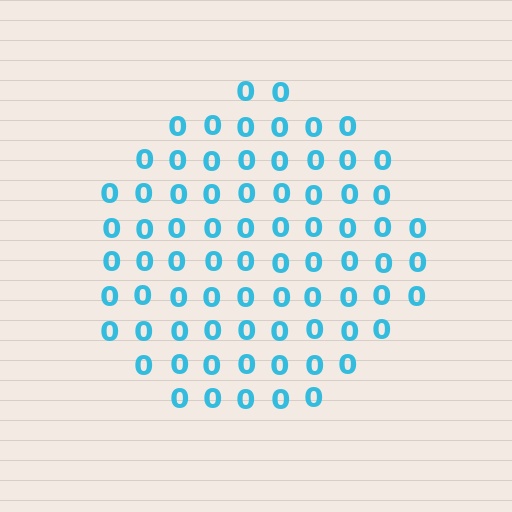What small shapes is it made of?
It is made of small digit 0's.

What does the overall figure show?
The overall figure shows a circle.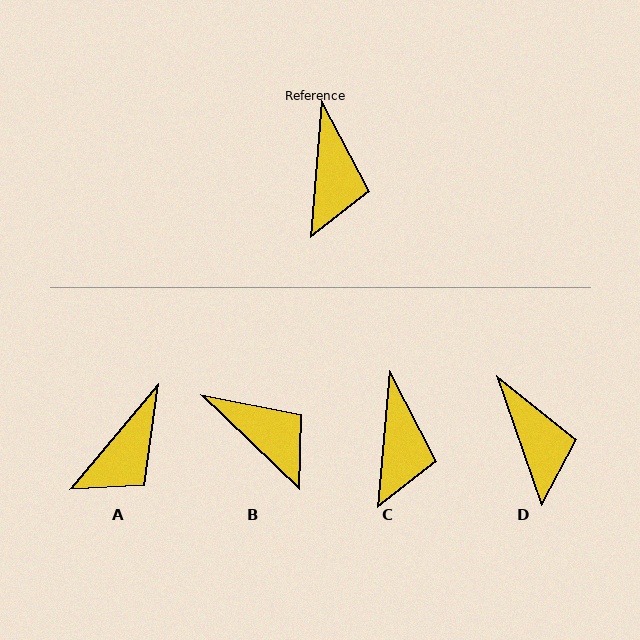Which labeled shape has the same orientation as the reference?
C.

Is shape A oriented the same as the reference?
No, it is off by about 36 degrees.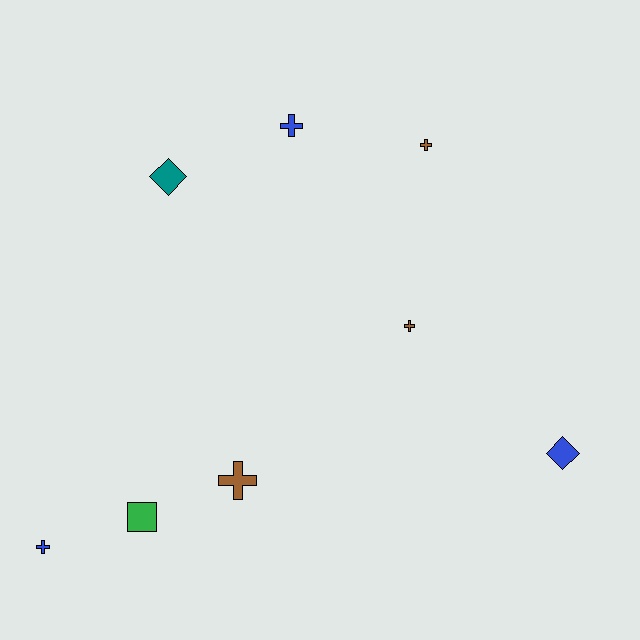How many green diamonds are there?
There are no green diamonds.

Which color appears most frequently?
Brown, with 3 objects.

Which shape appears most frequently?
Cross, with 5 objects.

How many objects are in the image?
There are 8 objects.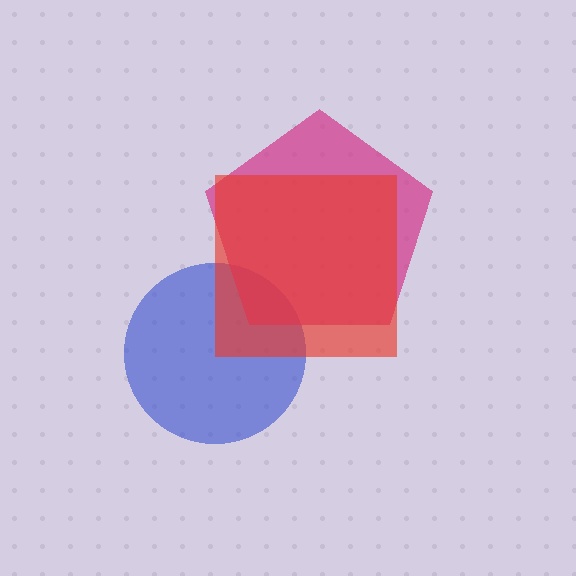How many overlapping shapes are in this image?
There are 3 overlapping shapes in the image.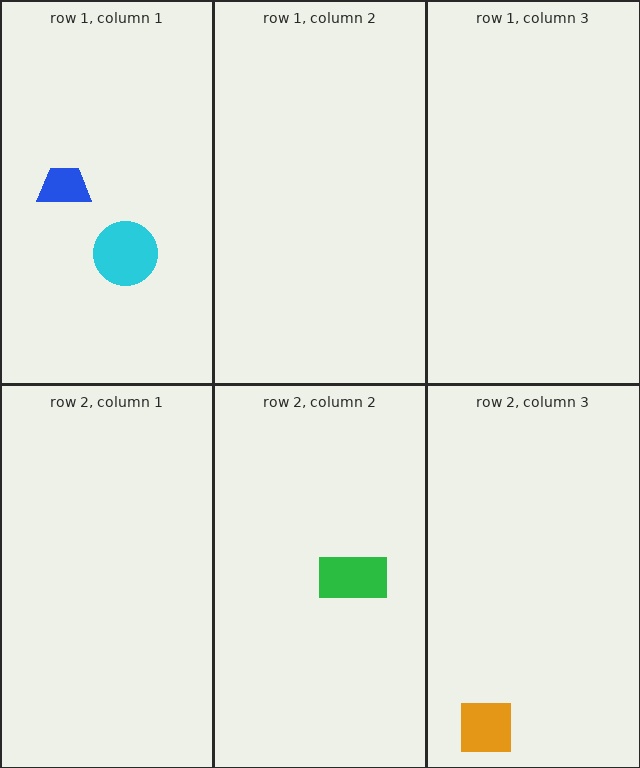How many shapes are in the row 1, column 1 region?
2.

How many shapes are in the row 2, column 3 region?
1.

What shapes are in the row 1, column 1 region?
The blue trapezoid, the cyan circle.